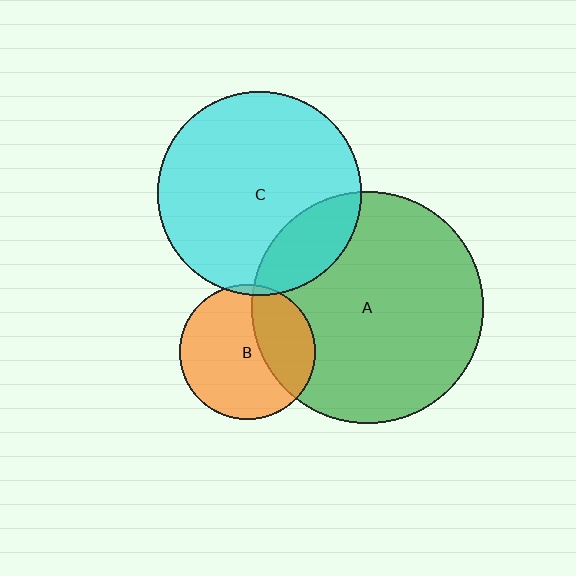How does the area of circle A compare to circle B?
Approximately 2.9 times.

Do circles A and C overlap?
Yes.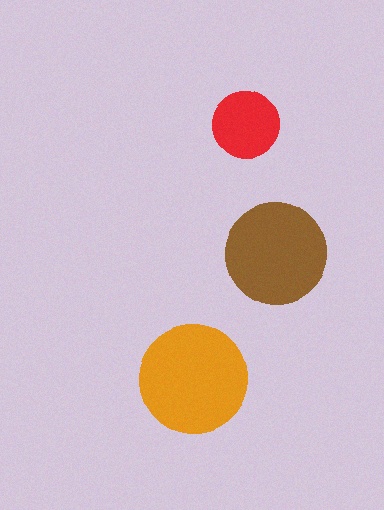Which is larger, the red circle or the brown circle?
The brown one.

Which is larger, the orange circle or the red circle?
The orange one.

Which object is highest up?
The red circle is topmost.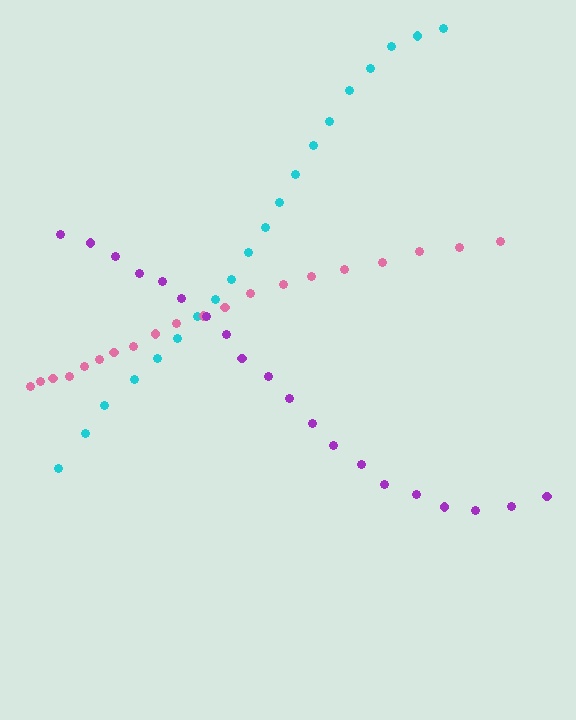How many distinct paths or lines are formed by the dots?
There are 3 distinct paths.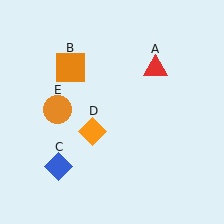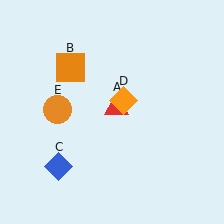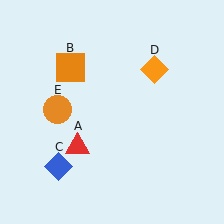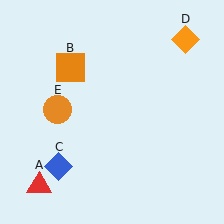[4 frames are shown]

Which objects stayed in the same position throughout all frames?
Orange square (object B) and blue diamond (object C) and orange circle (object E) remained stationary.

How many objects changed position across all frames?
2 objects changed position: red triangle (object A), orange diamond (object D).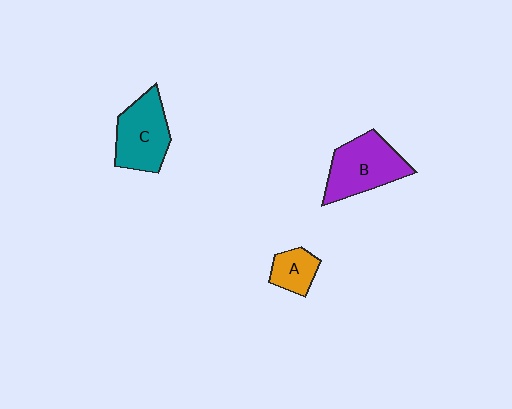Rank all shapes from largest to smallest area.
From largest to smallest: B (purple), C (teal), A (orange).